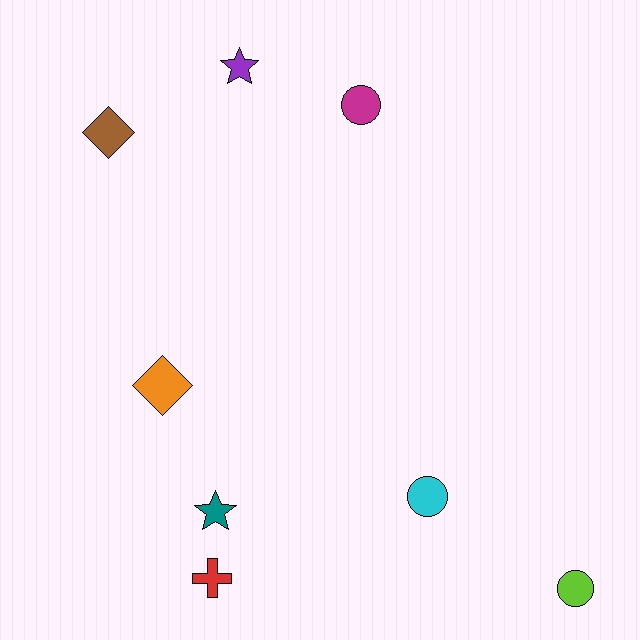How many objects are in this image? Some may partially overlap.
There are 8 objects.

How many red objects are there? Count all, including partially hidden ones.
There is 1 red object.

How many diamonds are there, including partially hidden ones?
There are 2 diamonds.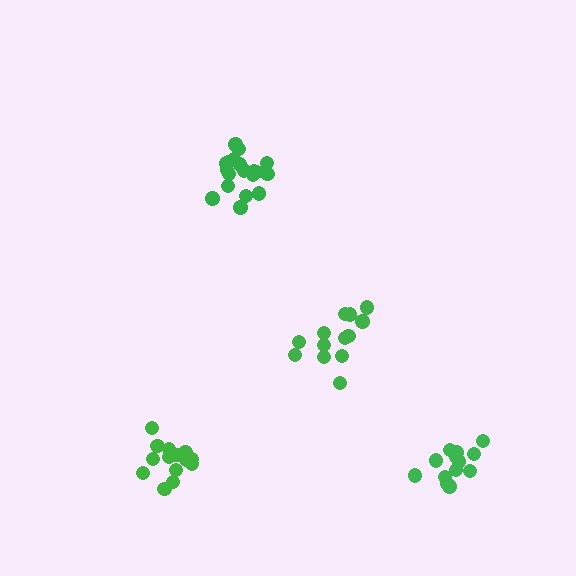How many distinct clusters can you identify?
There are 4 distinct clusters.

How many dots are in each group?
Group 1: 19 dots, Group 2: 13 dots, Group 3: 13 dots, Group 4: 16 dots (61 total).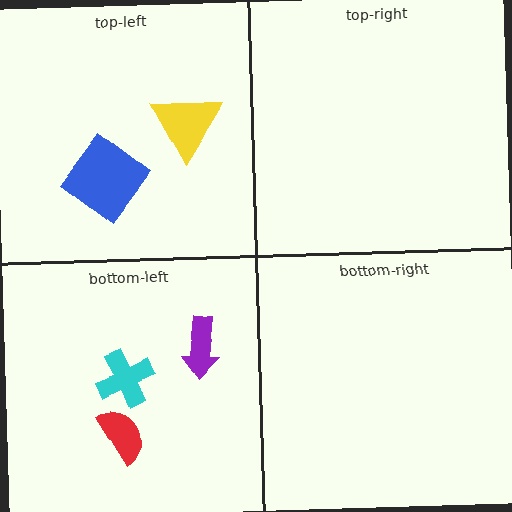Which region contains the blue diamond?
The top-left region.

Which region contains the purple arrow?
The bottom-left region.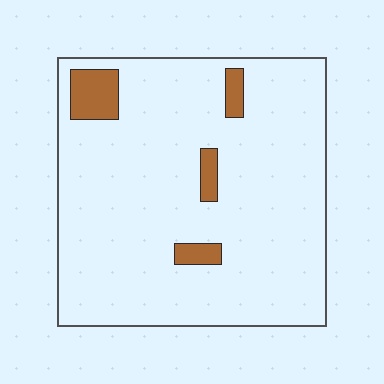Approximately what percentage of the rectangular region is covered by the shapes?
Approximately 10%.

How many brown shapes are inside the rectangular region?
4.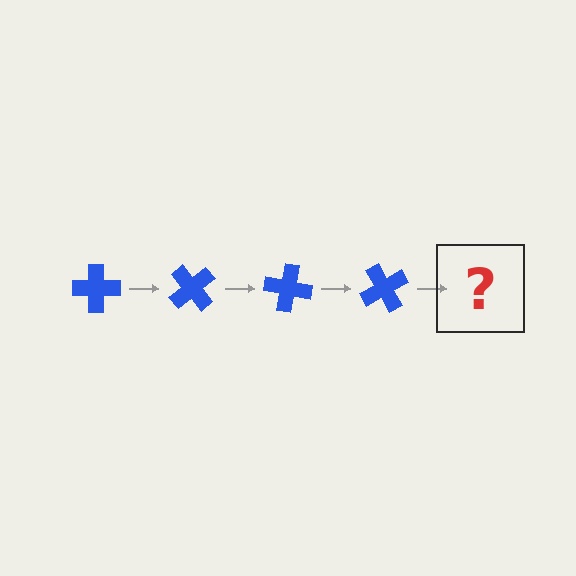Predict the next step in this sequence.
The next step is a blue cross rotated 200 degrees.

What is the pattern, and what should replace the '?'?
The pattern is that the cross rotates 50 degrees each step. The '?' should be a blue cross rotated 200 degrees.